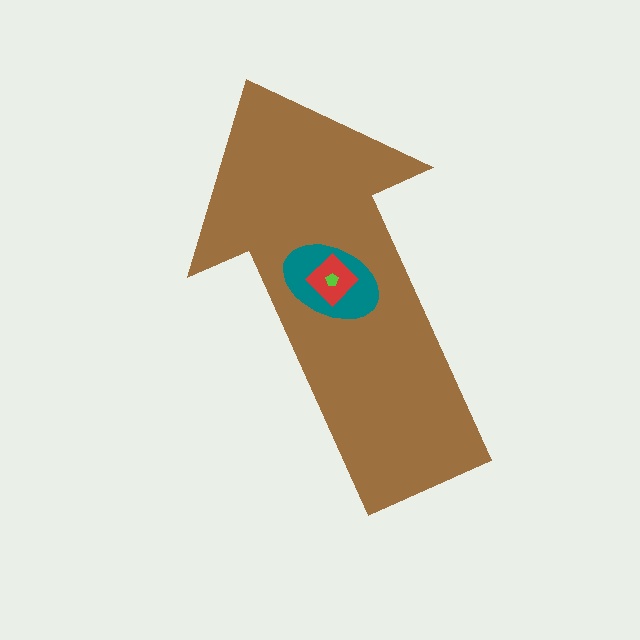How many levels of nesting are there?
4.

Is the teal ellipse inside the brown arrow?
Yes.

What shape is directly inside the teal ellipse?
The red diamond.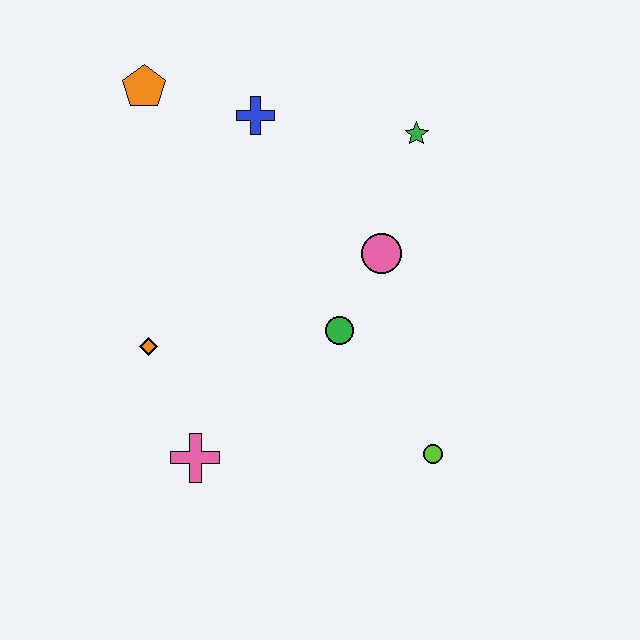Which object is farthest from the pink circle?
The orange pentagon is farthest from the pink circle.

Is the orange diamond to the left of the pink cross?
Yes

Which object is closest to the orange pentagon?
The blue cross is closest to the orange pentagon.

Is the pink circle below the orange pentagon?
Yes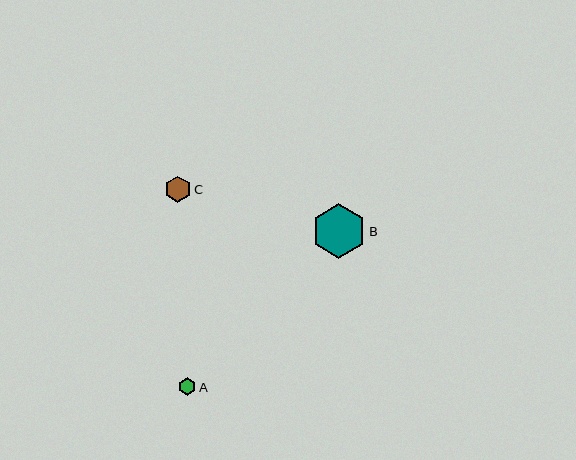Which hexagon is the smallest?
Hexagon A is the smallest with a size of approximately 17 pixels.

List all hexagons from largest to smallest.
From largest to smallest: B, C, A.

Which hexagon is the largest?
Hexagon B is the largest with a size of approximately 55 pixels.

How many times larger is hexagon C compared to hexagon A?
Hexagon C is approximately 1.5 times the size of hexagon A.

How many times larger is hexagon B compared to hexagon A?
Hexagon B is approximately 3.2 times the size of hexagon A.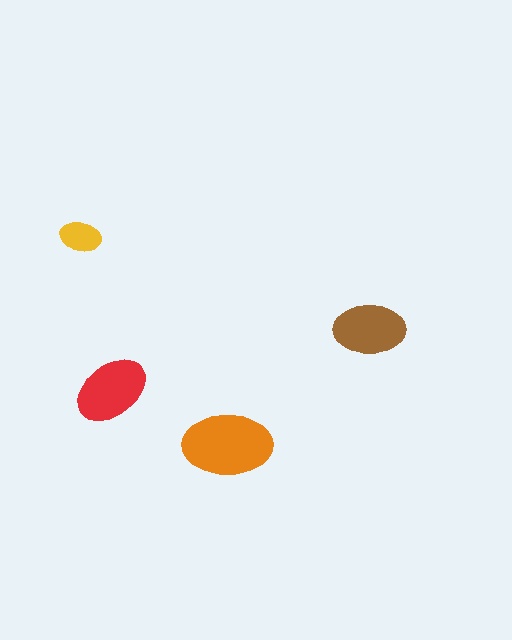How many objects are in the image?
There are 4 objects in the image.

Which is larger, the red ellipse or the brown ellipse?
The red one.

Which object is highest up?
The yellow ellipse is topmost.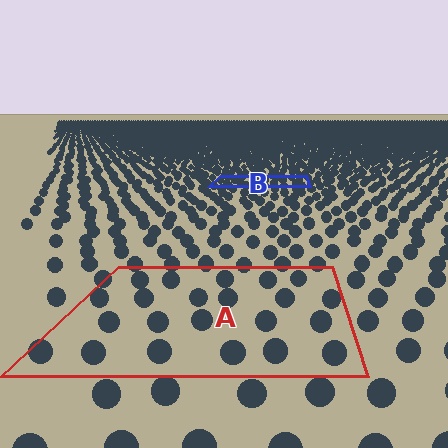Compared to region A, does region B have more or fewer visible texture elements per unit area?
Region B has more texture elements per unit area — they are packed more densely because it is farther away.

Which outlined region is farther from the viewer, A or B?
Region B is farther from the viewer — the texture elements inside it appear smaller and more densely packed.